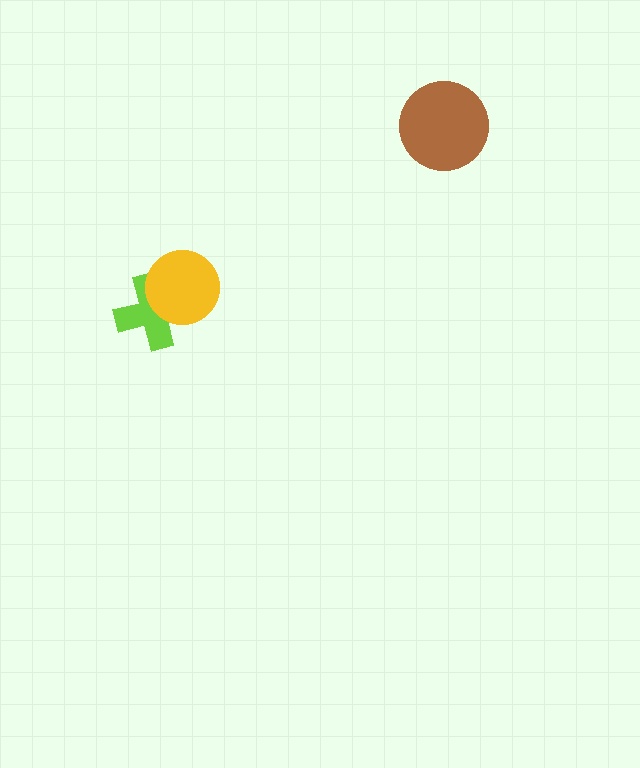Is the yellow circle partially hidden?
No, no other shape covers it.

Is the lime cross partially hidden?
Yes, it is partially covered by another shape.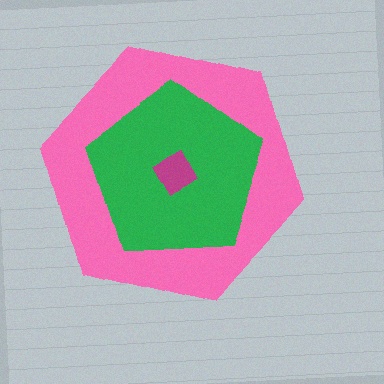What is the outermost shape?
The pink hexagon.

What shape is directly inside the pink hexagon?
The green pentagon.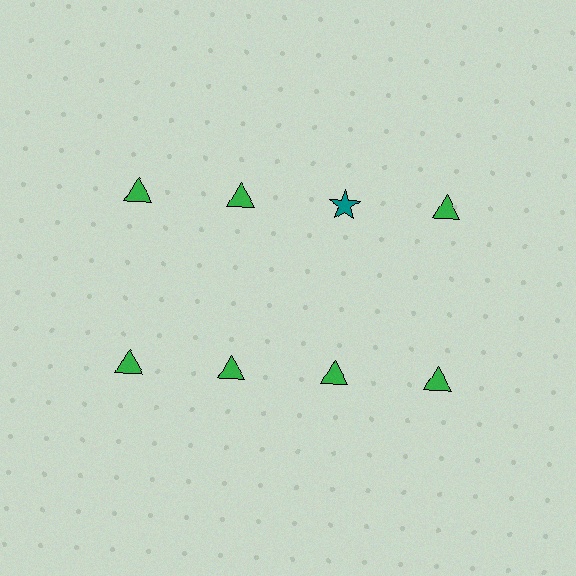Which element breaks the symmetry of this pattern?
The teal star in the top row, center column breaks the symmetry. All other shapes are green triangles.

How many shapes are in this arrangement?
There are 8 shapes arranged in a grid pattern.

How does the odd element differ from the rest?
It differs in both color (teal instead of green) and shape (star instead of triangle).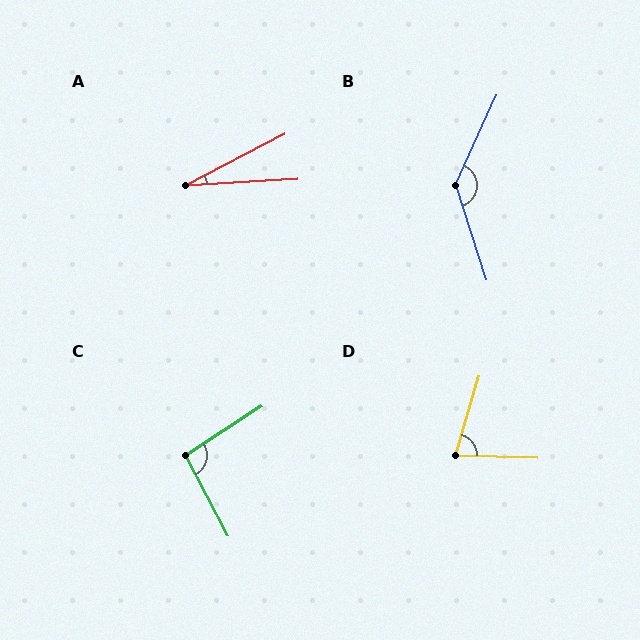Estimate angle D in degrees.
Approximately 75 degrees.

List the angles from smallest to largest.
A (24°), D (75°), C (95°), B (137°).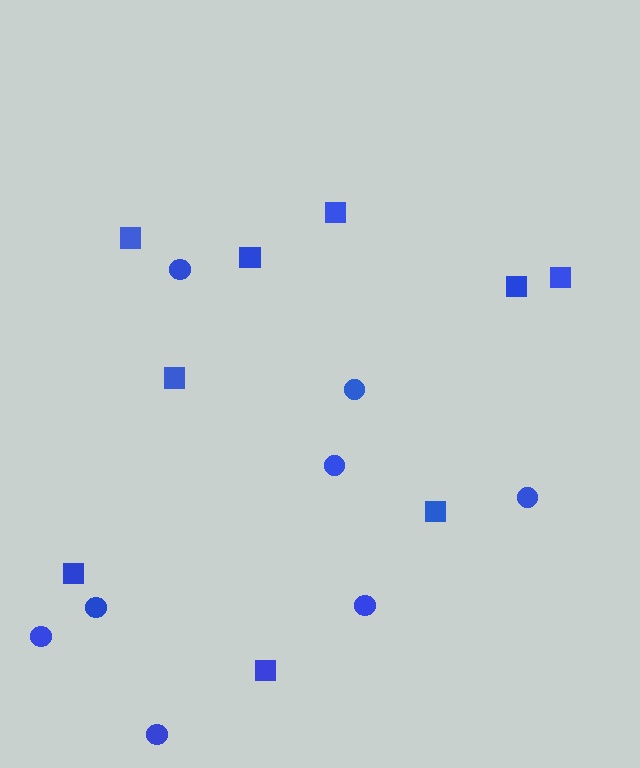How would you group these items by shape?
There are 2 groups: one group of circles (8) and one group of squares (9).